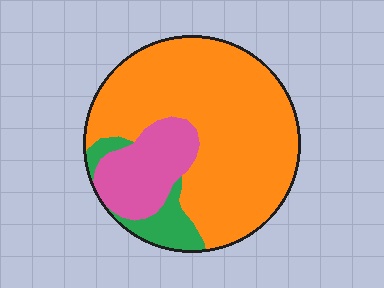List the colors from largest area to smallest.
From largest to smallest: orange, pink, green.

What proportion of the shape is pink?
Pink takes up about one fifth (1/5) of the shape.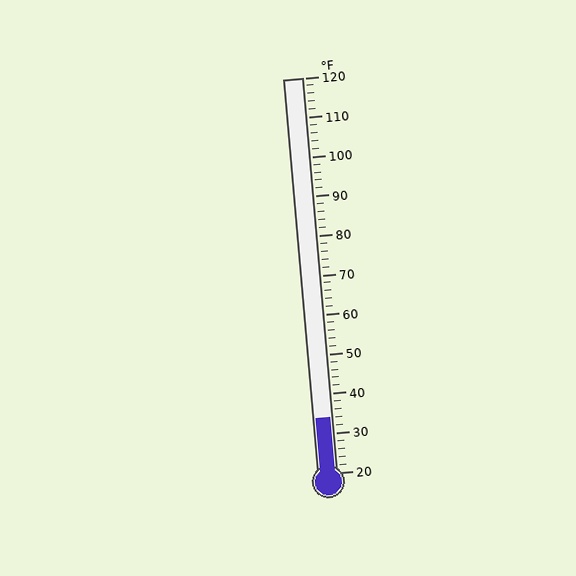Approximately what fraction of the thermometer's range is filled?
The thermometer is filled to approximately 15% of its range.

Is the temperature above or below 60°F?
The temperature is below 60°F.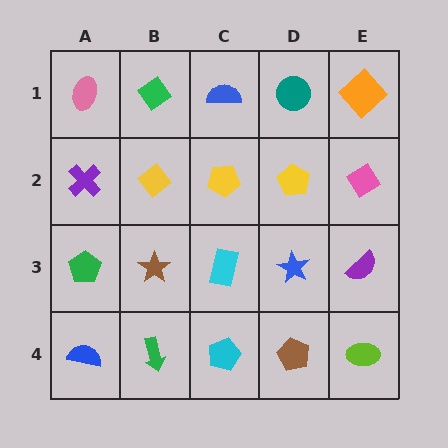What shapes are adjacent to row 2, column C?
A blue semicircle (row 1, column C), a cyan rectangle (row 3, column C), a yellow diamond (row 2, column B), a yellow pentagon (row 2, column D).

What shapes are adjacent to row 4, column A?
A green pentagon (row 3, column A), a green arrow (row 4, column B).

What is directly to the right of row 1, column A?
A green diamond.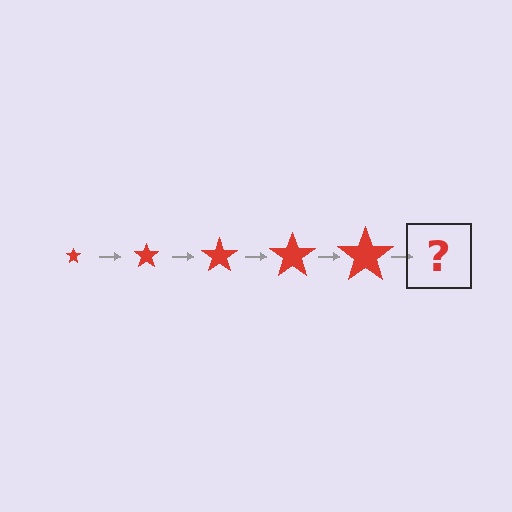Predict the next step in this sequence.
The next step is a red star, larger than the previous one.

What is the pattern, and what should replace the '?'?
The pattern is that the star gets progressively larger each step. The '?' should be a red star, larger than the previous one.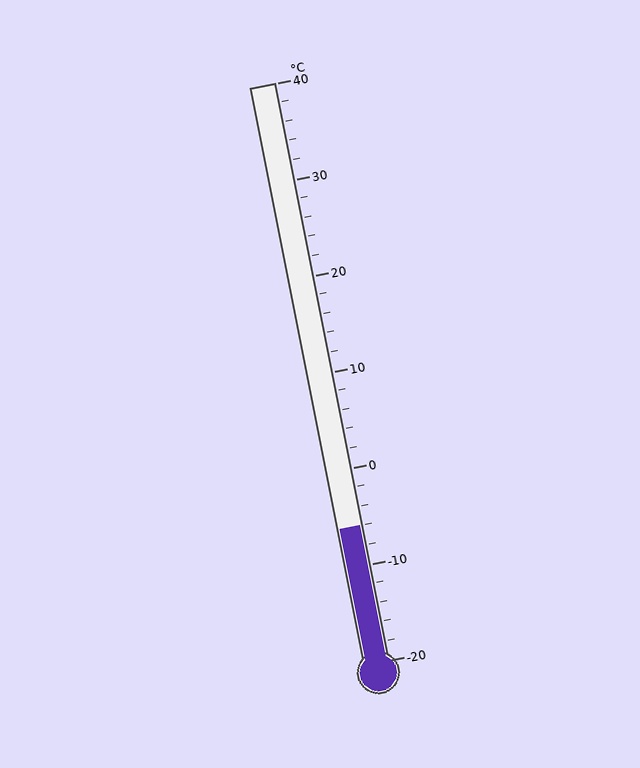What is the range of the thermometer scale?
The thermometer scale ranges from -20°C to 40°C.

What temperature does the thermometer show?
The thermometer shows approximately -6°C.